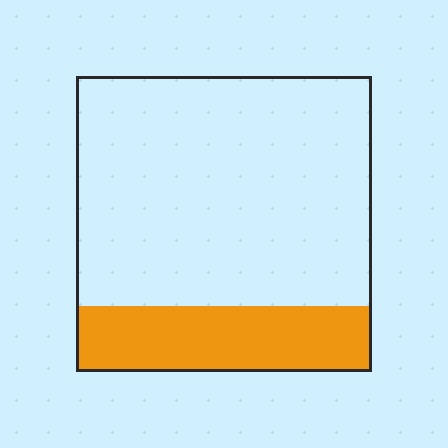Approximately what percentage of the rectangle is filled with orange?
Approximately 20%.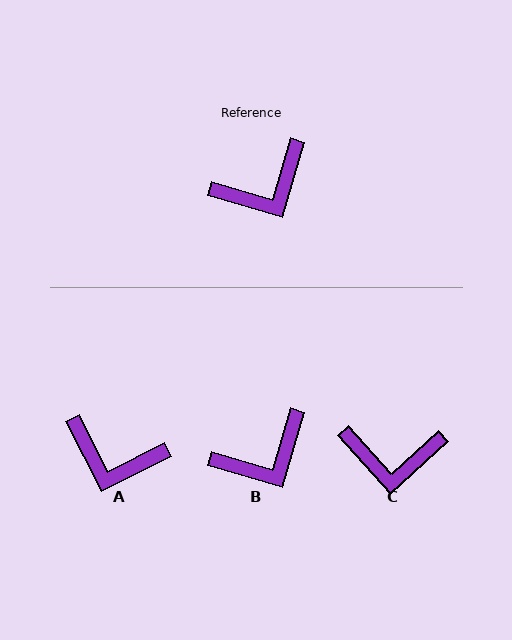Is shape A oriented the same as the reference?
No, it is off by about 47 degrees.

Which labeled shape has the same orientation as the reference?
B.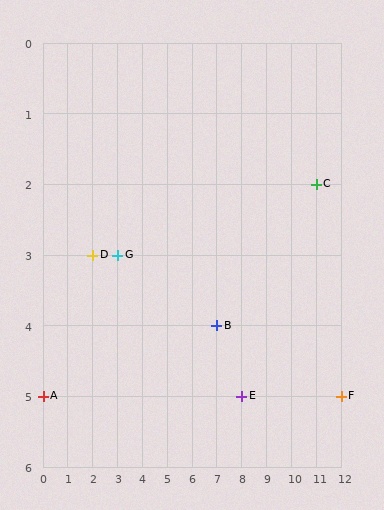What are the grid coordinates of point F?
Point F is at grid coordinates (12, 5).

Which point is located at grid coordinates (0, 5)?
Point A is at (0, 5).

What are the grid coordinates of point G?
Point G is at grid coordinates (3, 3).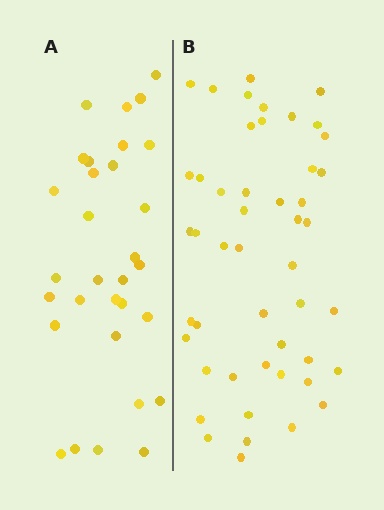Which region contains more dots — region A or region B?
Region B (the right region) has more dots.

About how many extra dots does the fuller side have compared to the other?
Region B has approximately 15 more dots than region A.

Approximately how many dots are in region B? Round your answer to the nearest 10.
About 50 dots. (The exact count is 48, which rounds to 50.)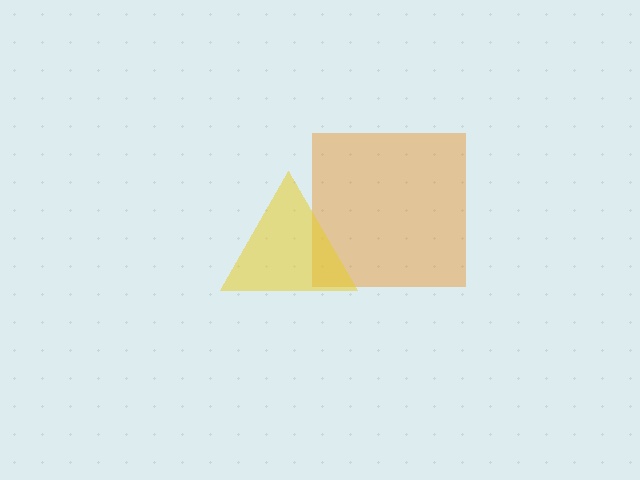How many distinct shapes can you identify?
There are 2 distinct shapes: an orange square, a yellow triangle.